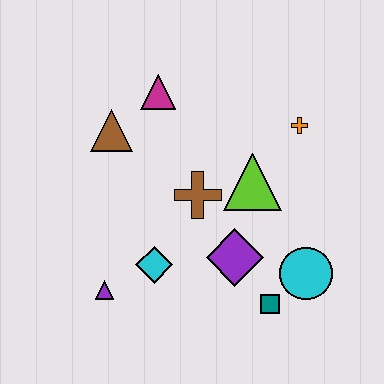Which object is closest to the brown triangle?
The magenta triangle is closest to the brown triangle.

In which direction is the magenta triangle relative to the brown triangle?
The magenta triangle is to the right of the brown triangle.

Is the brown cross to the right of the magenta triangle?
Yes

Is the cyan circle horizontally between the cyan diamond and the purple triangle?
No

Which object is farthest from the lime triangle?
The purple triangle is farthest from the lime triangle.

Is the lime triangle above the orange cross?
No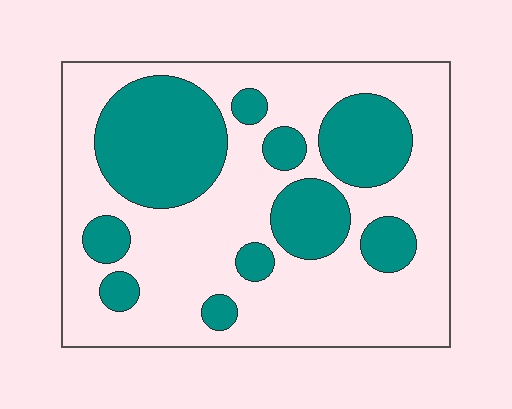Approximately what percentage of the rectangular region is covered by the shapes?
Approximately 35%.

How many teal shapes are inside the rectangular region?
10.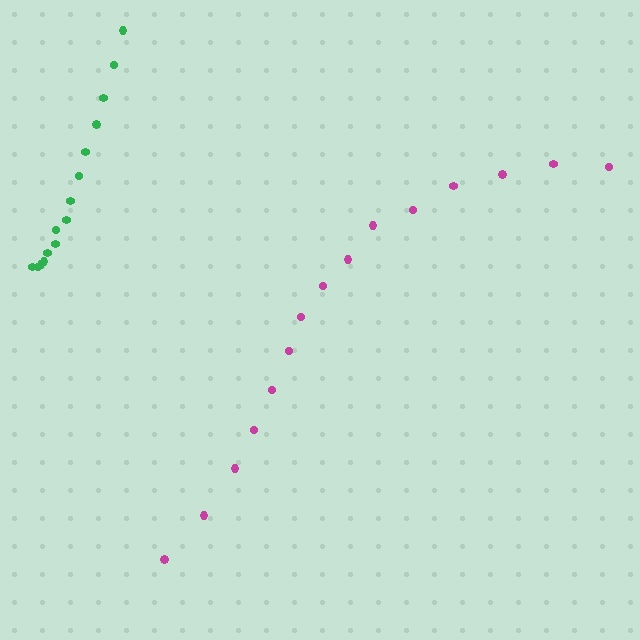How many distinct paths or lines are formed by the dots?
There are 2 distinct paths.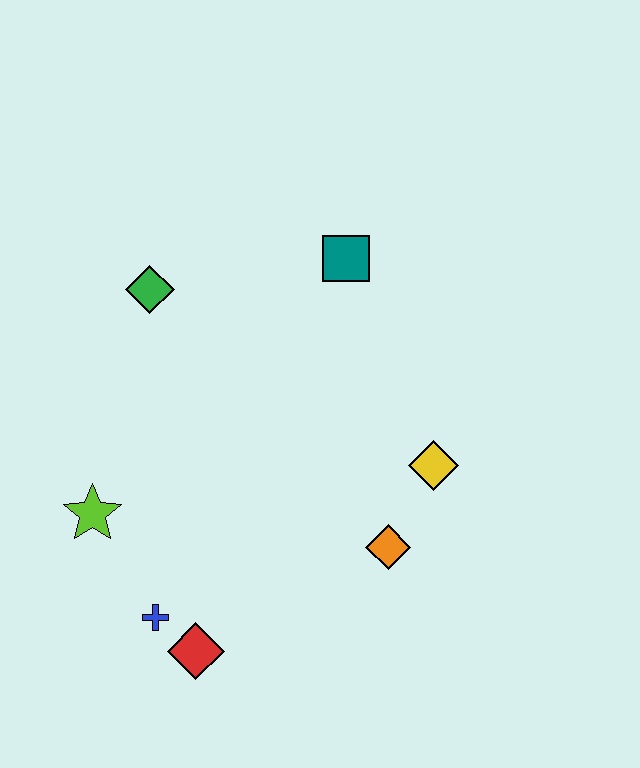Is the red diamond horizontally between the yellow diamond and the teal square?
No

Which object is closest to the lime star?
The blue cross is closest to the lime star.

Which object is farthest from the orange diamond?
The green diamond is farthest from the orange diamond.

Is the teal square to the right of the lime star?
Yes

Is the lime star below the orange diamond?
No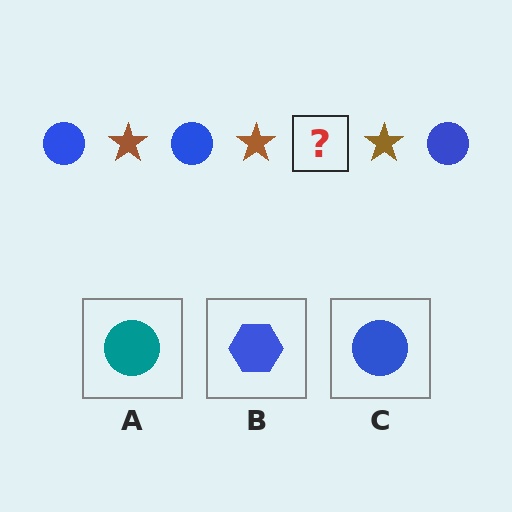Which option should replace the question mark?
Option C.